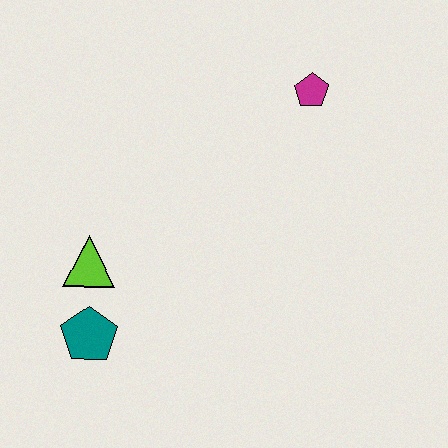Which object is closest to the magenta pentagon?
The lime triangle is closest to the magenta pentagon.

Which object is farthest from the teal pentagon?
The magenta pentagon is farthest from the teal pentagon.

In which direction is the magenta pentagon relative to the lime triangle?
The magenta pentagon is to the right of the lime triangle.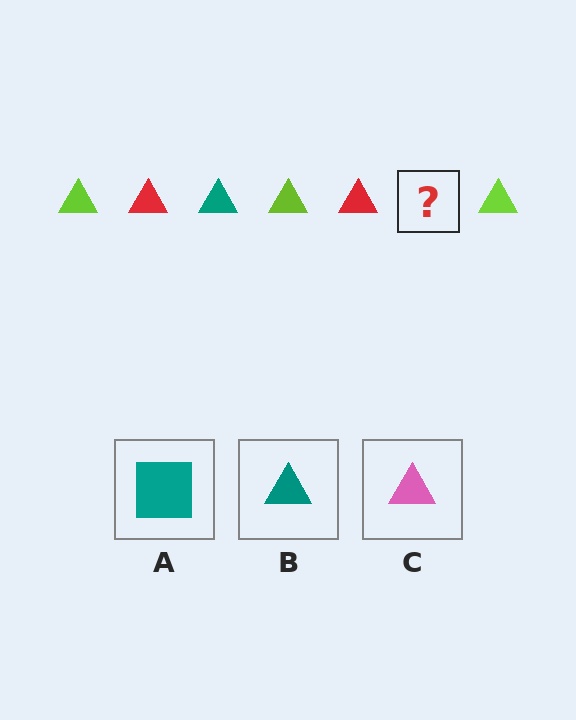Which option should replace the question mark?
Option B.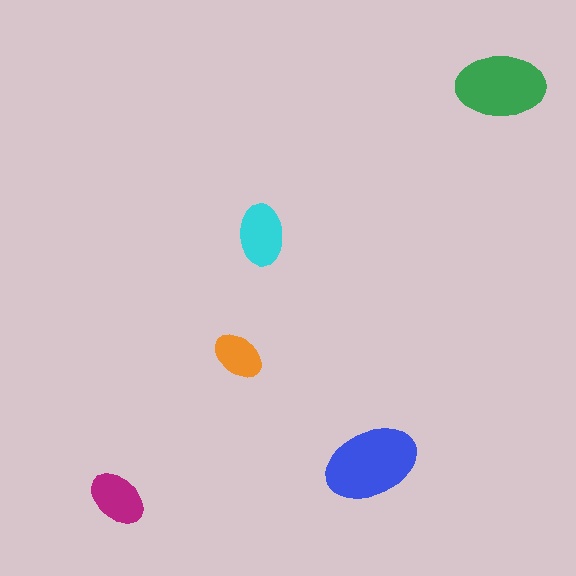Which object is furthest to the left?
The magenta ellipse is leftmost.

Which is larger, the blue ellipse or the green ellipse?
The blue one.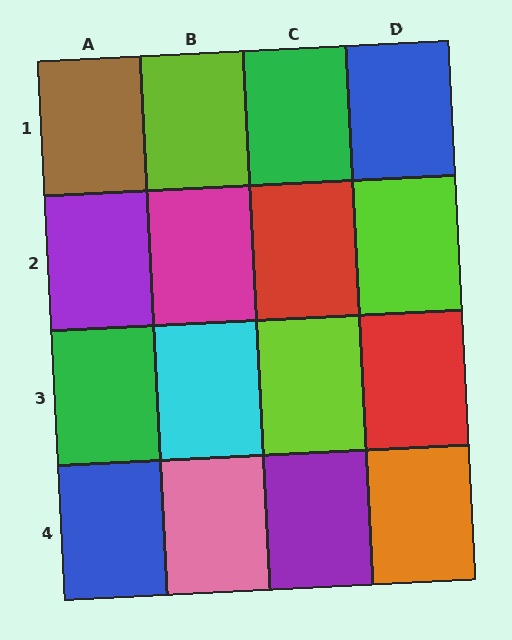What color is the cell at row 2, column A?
Purple.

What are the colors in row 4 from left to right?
Blue, pink, purple, orange.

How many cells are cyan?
1 cell is cyan.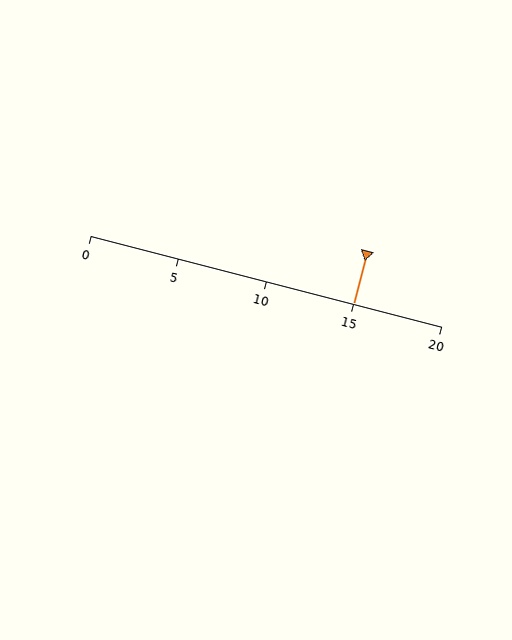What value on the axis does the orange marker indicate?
The marker indicates approximately 15.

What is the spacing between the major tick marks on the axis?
The major ticks are spaced 5 apart.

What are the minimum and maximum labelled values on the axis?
The axis runs from 0 to 20.